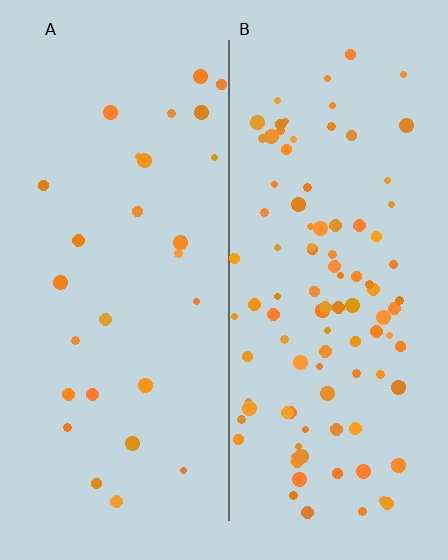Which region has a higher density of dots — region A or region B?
B (the right).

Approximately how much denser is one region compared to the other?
Approximately 3.6× — region B over region A.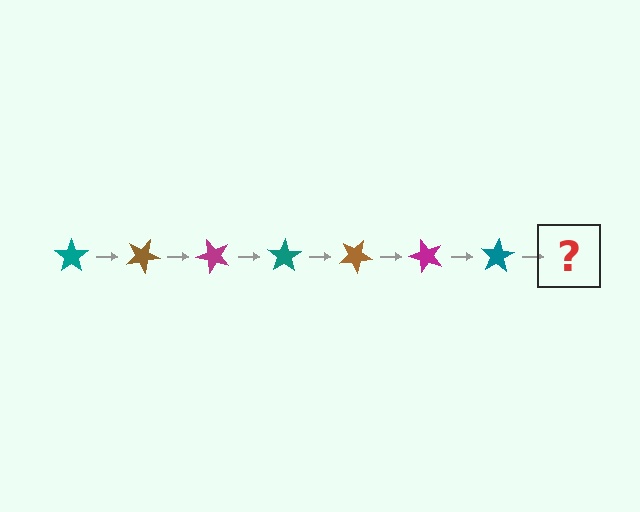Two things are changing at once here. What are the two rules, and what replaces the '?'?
The two rules are that it rotates 25 degrees each step and the color cycles through teal, brown, and magenta. The '?' should be a brown star, rotated 175 degrees from the start.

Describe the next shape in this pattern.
It should be a brown star, rotated 175 degrees from the start.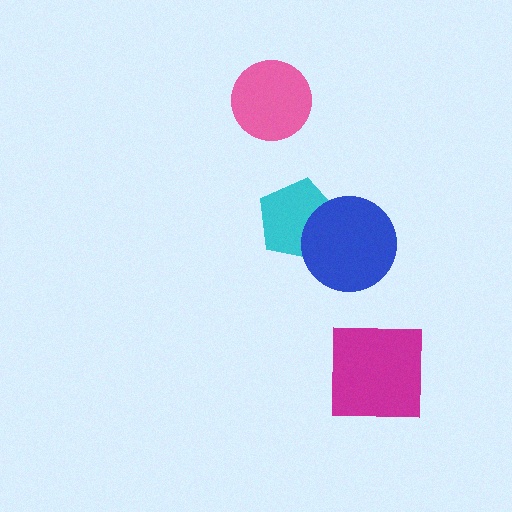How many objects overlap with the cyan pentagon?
1 object overlaps with the cyan pentagon.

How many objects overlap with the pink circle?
0 objects overlap with the pink circle.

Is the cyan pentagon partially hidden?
Yes, it is partially covered by another shape.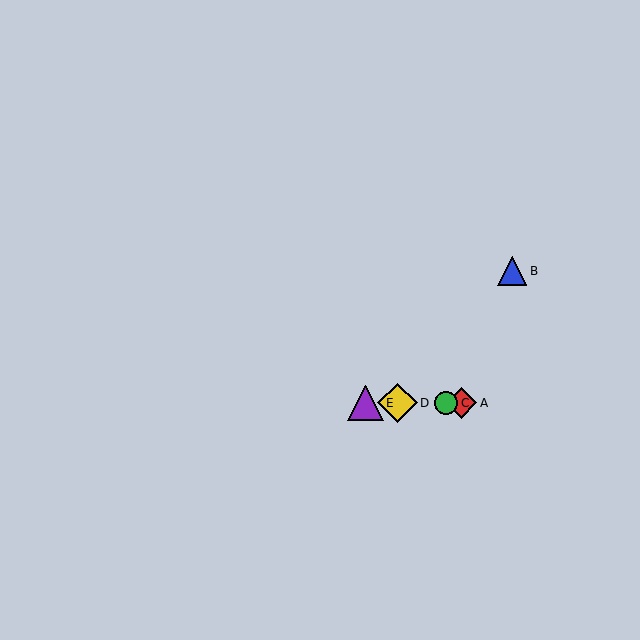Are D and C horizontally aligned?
Yes, both are at y≈403.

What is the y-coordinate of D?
Object D is at y≈403.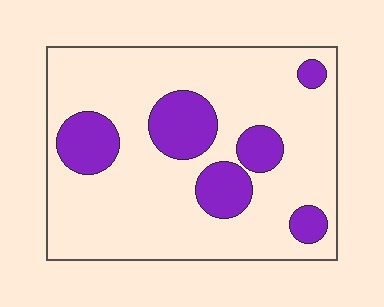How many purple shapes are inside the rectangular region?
6.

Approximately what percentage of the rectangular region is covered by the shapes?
Approximately 20%.